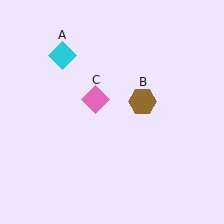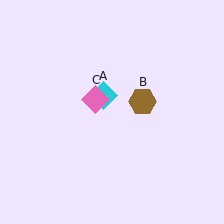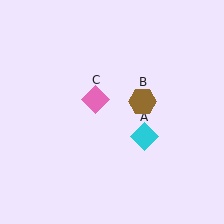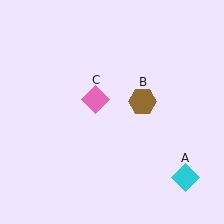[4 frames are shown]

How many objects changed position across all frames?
1 object changed position: cyan diamond (object A).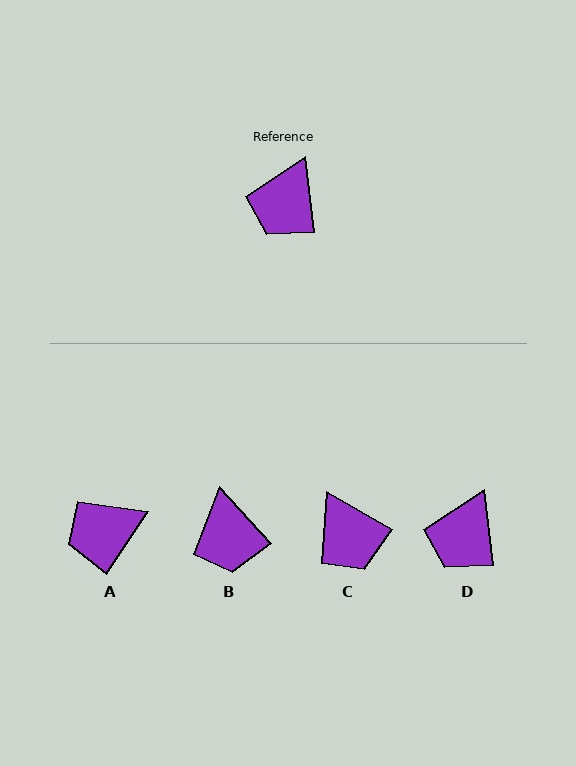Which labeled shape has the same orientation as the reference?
D.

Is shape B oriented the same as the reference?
No, it is off by about 36 degrees.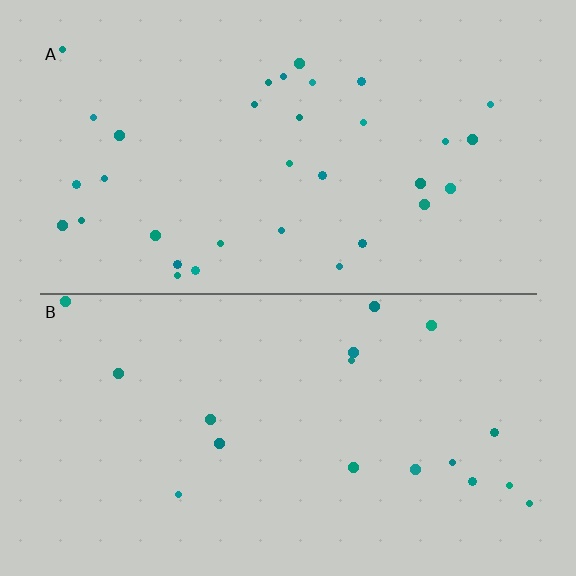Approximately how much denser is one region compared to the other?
Approximately 1.9× — region A over region B.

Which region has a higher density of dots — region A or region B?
A (the top).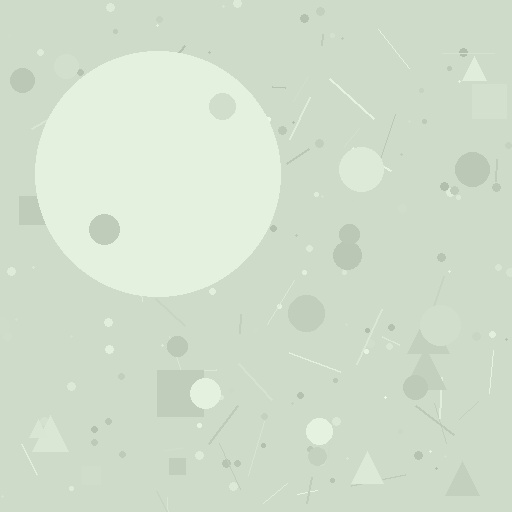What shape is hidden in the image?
A circle is hidden in the image.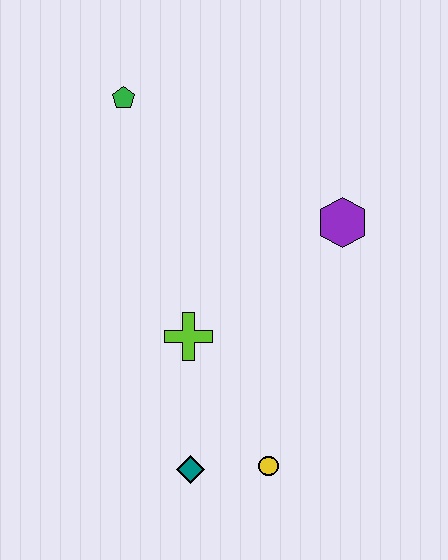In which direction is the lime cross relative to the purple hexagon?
The lime cross is to the left of the purple hexagon.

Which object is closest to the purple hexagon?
The lime cross is closest to the purple hexagon.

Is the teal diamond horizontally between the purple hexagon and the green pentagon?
Yes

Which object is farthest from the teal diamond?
The green pentagon is farthest from the teal diamond.